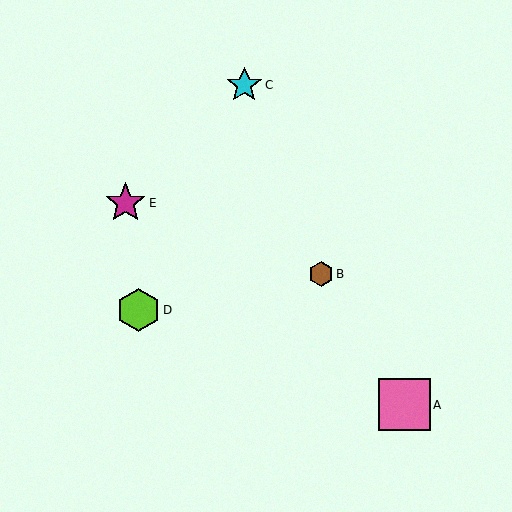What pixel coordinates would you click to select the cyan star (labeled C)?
Click at (244, 85) to select the cyan star C.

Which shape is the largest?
The pink square (labeled A) is the largest.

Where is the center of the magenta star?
The center of the magenta star is at (125, 203).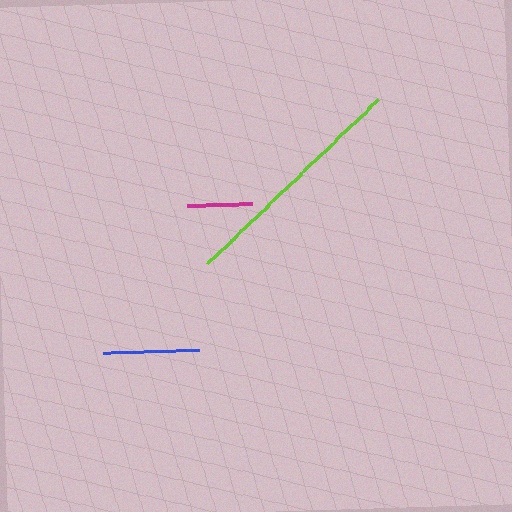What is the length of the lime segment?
The lime segment is approximately 237 pixels long.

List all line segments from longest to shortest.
From longest to shortest: lime, blue, magenta.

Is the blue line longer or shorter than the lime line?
The lime line is longer than the blue line.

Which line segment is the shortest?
The magenta line is the shortest at approximately 65 pixels.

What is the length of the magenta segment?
The magenta segment is approximately 65 pixels long.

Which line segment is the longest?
The lime line is the longest at approximately 237 pixels.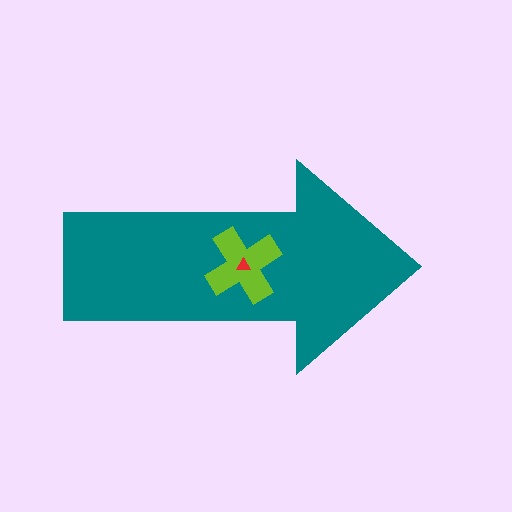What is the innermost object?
The red triangle.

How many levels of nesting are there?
3.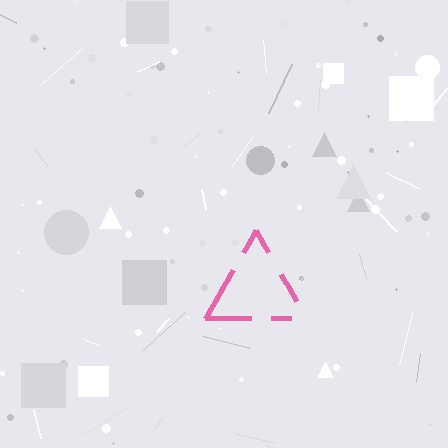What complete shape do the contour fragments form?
The contour fragments form a triangle.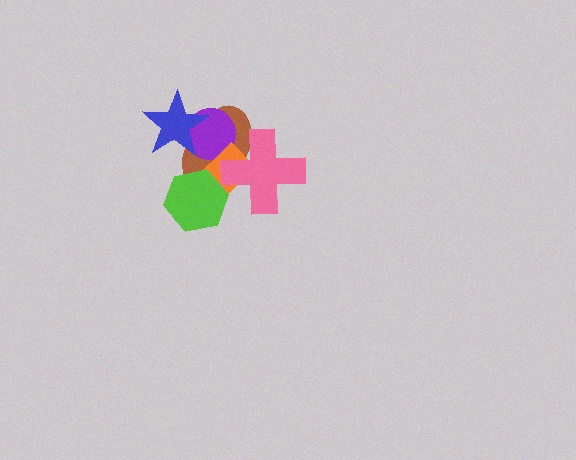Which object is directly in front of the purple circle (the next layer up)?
The blue star is directly in front of the purple circle.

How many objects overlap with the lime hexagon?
2 objects overlap with the lime hexagon.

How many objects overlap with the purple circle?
3 objects overlap with the purple circle.